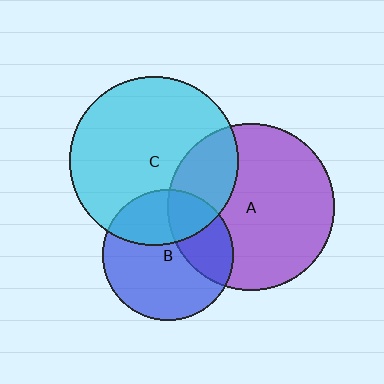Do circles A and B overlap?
Yes.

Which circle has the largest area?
Circle C (cyan).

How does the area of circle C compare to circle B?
Approximately 1.7 times.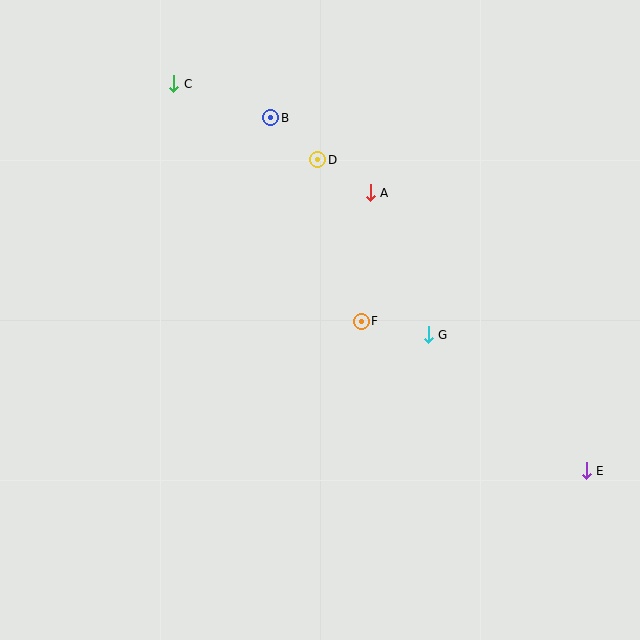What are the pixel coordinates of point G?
Point G is at (428, 335).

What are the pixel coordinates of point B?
Point B is at (271, 118).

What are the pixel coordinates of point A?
Point A is at (370, 193).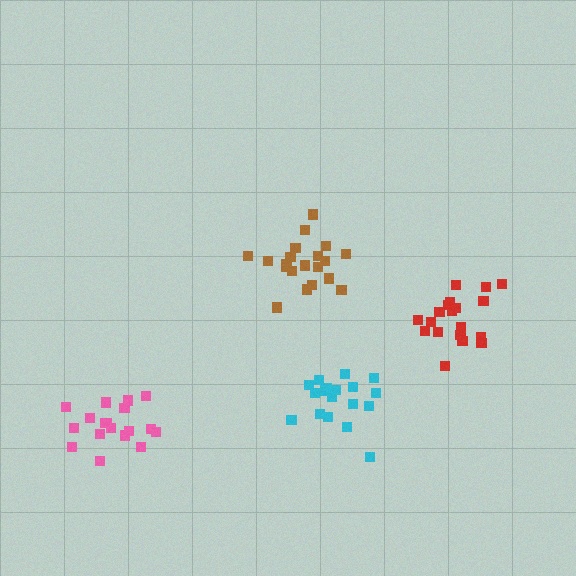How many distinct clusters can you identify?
There are 4 distinct clusters.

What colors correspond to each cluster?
The clusters are colored: brown, pink, cyan, red.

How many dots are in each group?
Group 1: 20 dots, Group 2: 18 dots, Group 3: 18 dots, Group 4: 19 dots (75 total).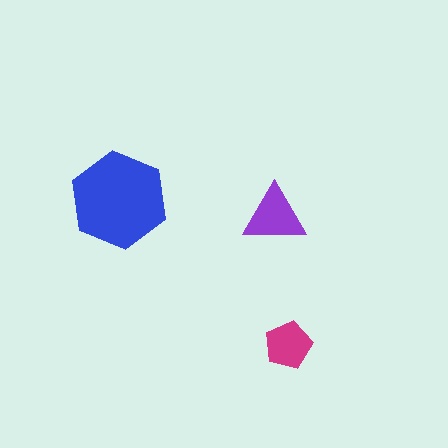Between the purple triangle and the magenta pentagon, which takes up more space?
The purple triangle.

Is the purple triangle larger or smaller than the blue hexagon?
Smaller.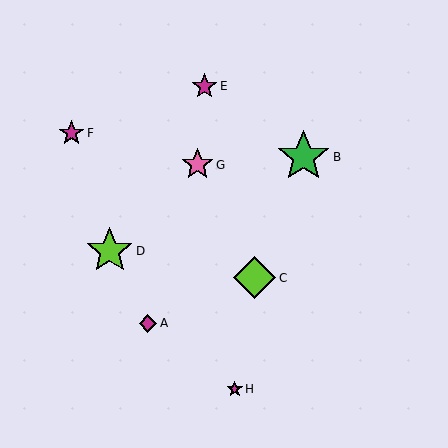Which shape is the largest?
The green star (labeled B) is the largest.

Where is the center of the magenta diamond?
The center of the magenta diamond is at (148, 323).